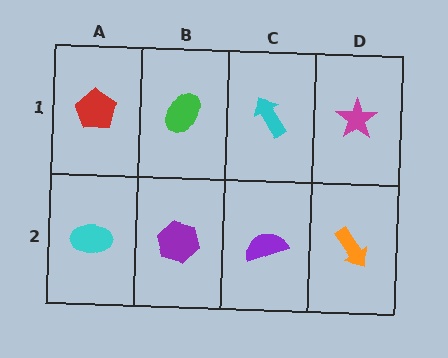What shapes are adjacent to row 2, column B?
A green ellipse (row 1, column B), a cyan ellipse (row 2, column A), a purple semicircle (row 2, column C).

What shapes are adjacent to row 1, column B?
A purple hexagon (row 2, column B), a red pentagon (row 1, column A), a cyan arrow (row 1, column C).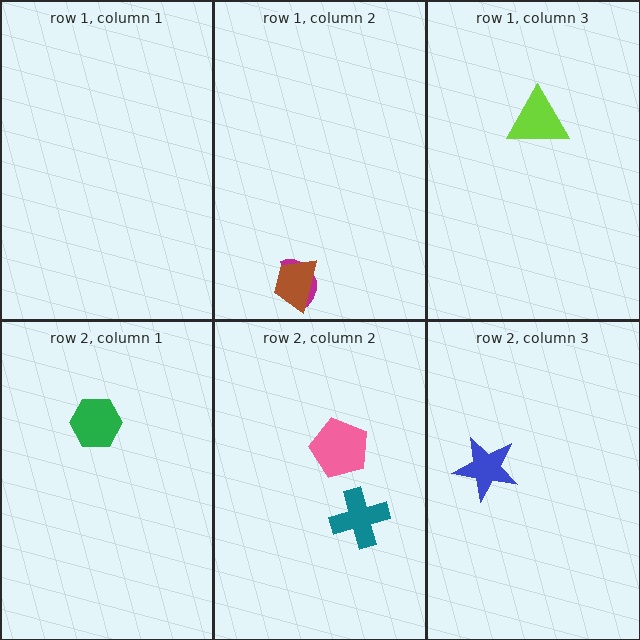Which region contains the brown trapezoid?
The row 1, column 2 region.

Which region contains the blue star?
The row 2, column 3 region.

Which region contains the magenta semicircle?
The row 1, column 2 region.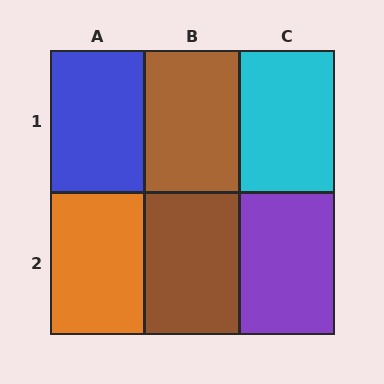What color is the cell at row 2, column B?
Brown.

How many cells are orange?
1 cell is orange.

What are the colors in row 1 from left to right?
Blue, brown, cyan.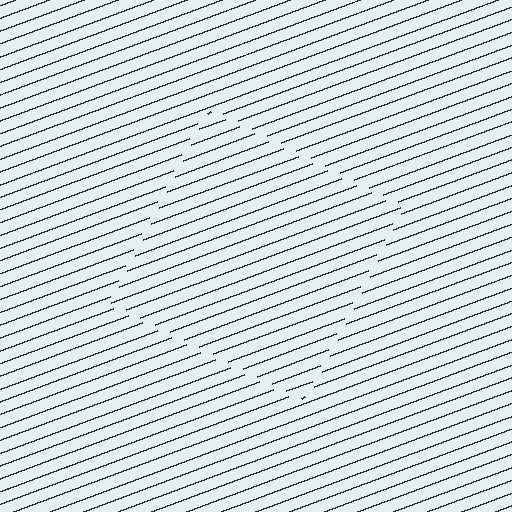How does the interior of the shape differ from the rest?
The interior of the shape contains the same grating, shifted by half a period — the contour is defined by the phase discontinuity where line-ends from the inner and outer gratings abut.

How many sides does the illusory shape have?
4 sides — the line-ends trace a square.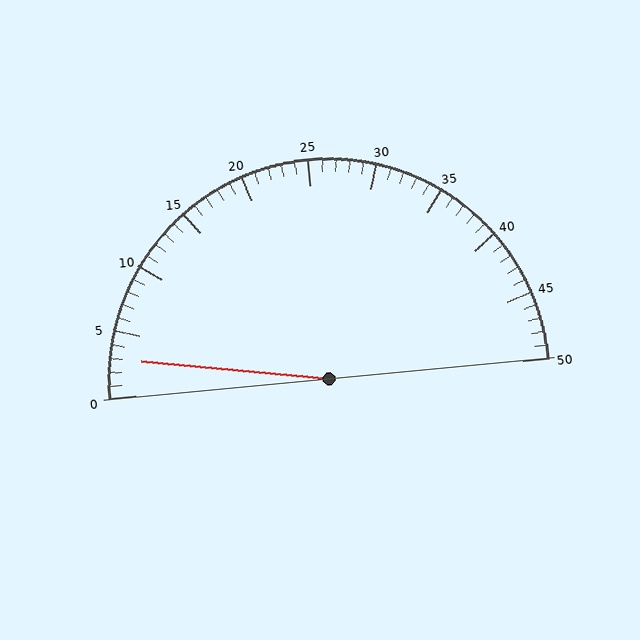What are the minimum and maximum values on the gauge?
The gauge ranges from 0 to 50.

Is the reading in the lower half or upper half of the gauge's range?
The reading is in the lower half of the range (0 to 50).